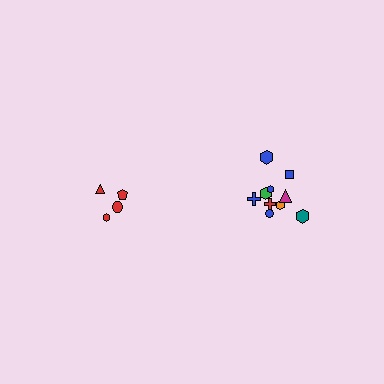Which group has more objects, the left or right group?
The right group.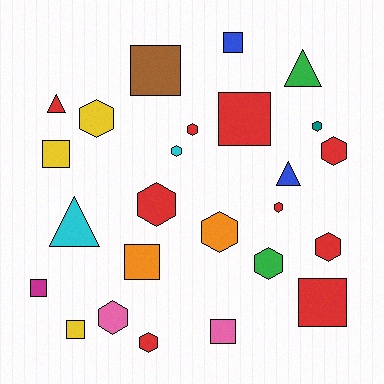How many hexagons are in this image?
There are 12 hexagons.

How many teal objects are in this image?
There is 1 teal object.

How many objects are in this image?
There are 25 objects.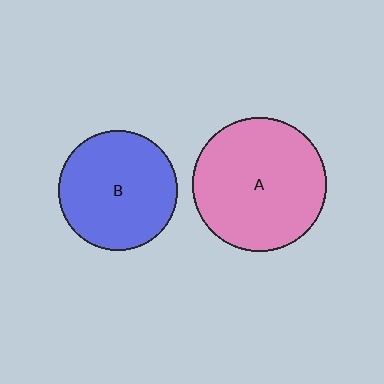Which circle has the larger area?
Circle A (pink).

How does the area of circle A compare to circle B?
Approximately 1.3 times.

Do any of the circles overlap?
No, none of the circles overlap.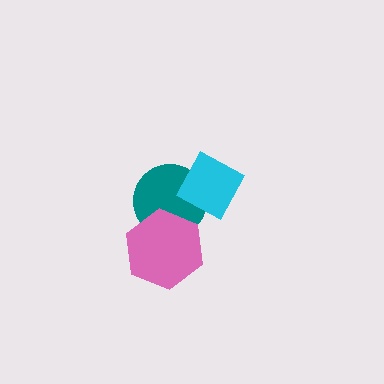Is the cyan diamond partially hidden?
No, no other shape covers it.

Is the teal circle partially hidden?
Yes, it is partially covered by another shape.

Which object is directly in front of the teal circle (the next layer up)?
The cyan diamond is directly in front of the teal circle.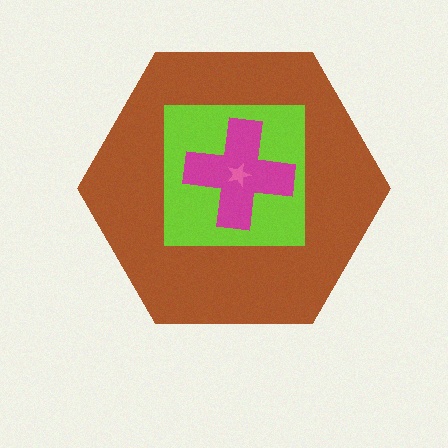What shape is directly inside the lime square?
The magenta cross.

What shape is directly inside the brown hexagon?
The lime square.